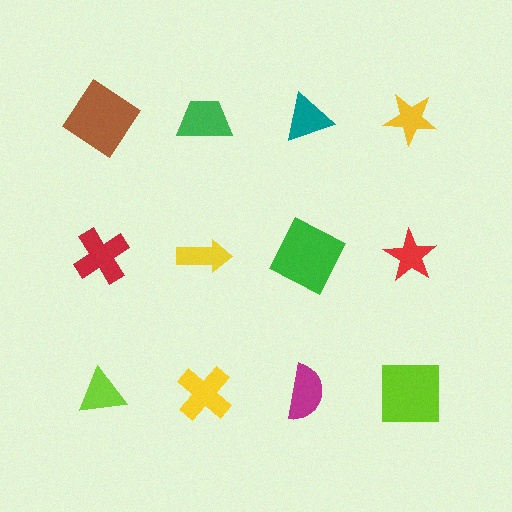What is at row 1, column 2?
A green trapezoid.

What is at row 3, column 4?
A lime square.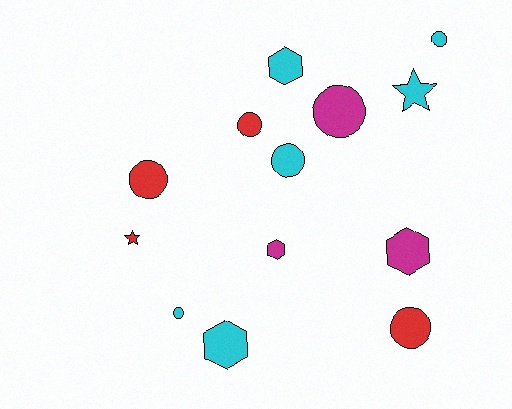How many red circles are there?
There are 3 red circles.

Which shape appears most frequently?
Circle, with 7 objects.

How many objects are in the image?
There are 13 objects.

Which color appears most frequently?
Cyan, with 6 objects.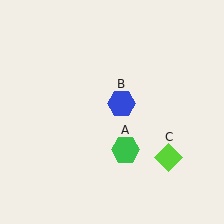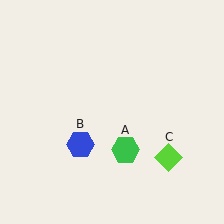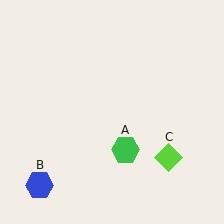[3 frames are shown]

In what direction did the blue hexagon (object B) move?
The blue hexagon (object B) moved down and to the left.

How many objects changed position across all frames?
1 object changed position: blue hexagon (object B).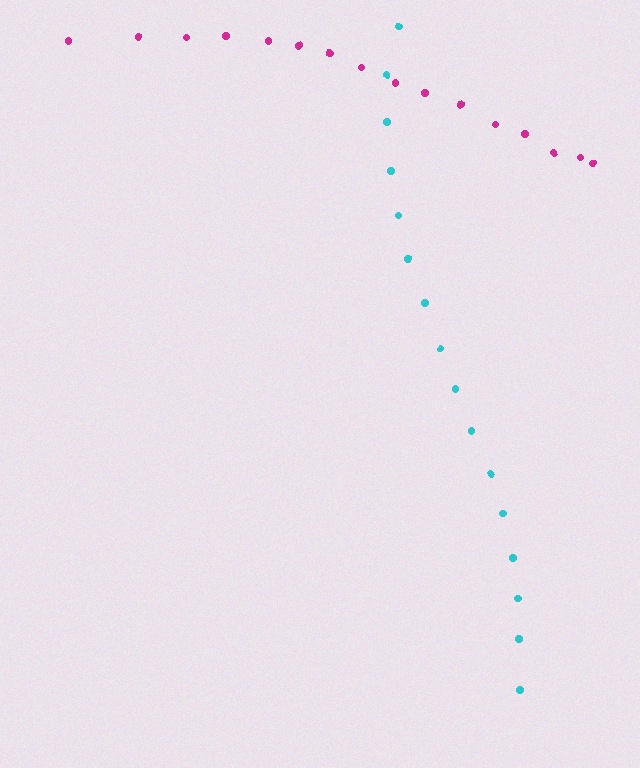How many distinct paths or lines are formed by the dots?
There are 2 distinct paths.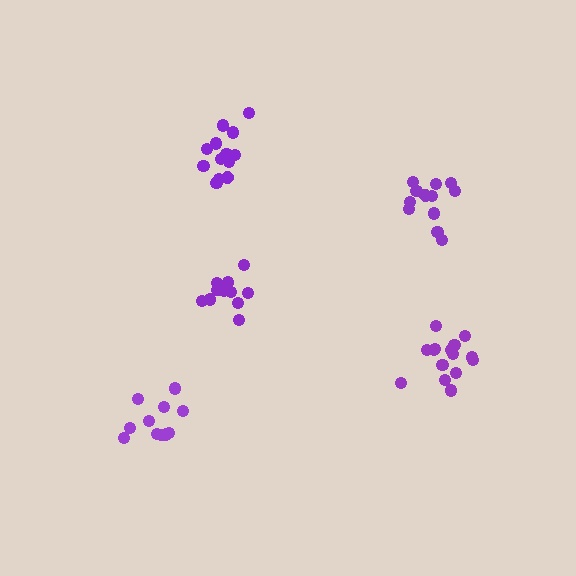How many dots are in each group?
Group 1: 12 dots, Group 2: 15 dots, Group 3: 11 dots, Group 4: 13 dots, Group 5: 11 dots (62 total).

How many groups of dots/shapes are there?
There are 5 groups.